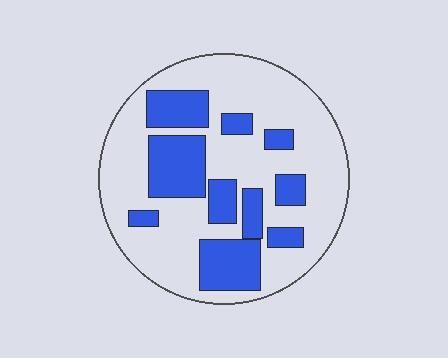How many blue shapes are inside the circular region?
10.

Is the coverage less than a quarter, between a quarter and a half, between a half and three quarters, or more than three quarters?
Between a quarter and a half.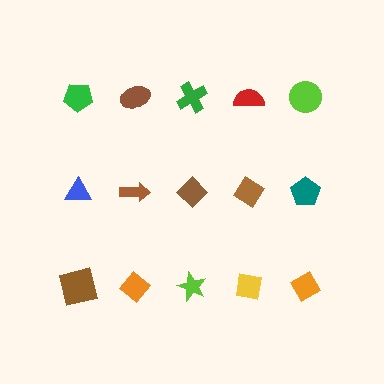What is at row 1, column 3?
A green cross.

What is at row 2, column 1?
A blue triangle.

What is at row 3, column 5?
An orange diamond.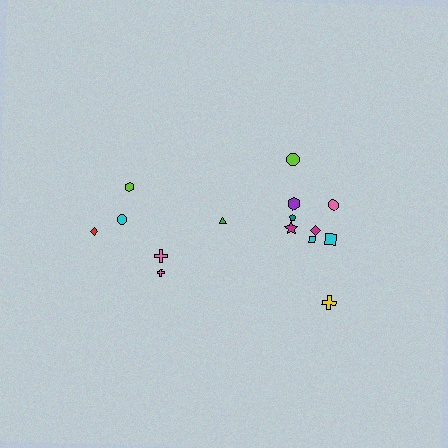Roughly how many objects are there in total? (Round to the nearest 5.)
Roughly 15 objects in total.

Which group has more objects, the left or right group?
The right group.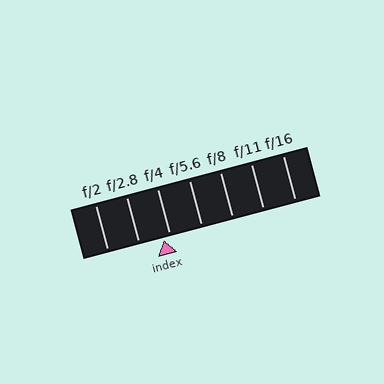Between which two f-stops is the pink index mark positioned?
The index mark is between f/2.8 and f/4.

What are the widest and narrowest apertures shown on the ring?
The widest aperture shown is f/2 and the narrowest is f/16.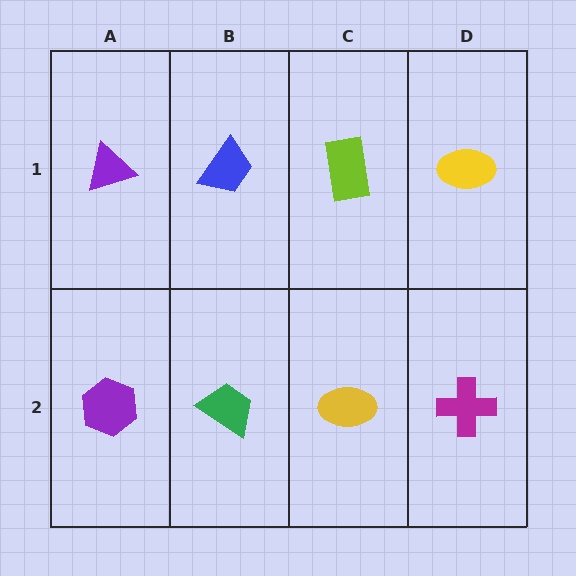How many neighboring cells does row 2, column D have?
2.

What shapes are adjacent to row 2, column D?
A yellow ellipse (row 1, column D), a yellow ellipse (row 2, column C).